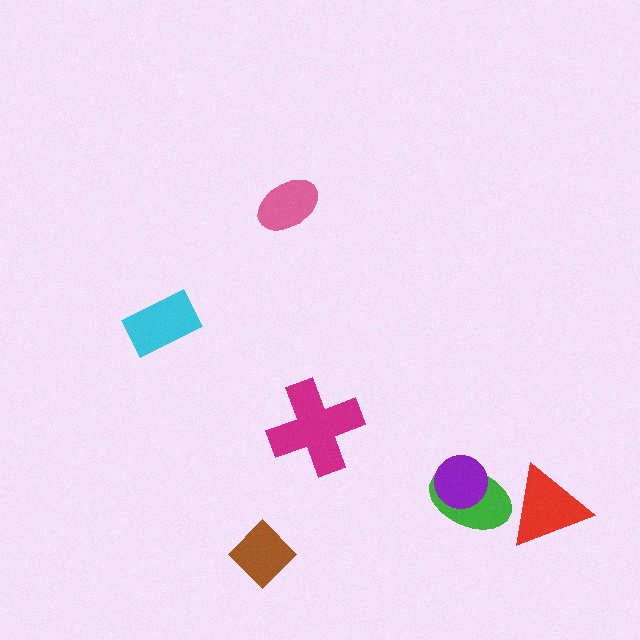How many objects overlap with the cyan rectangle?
0 objects overlap with the cyan rectangle.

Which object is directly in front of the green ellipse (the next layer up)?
The red triangle is directly in front of the green ellipse.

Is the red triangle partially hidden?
No, no other shape covers it.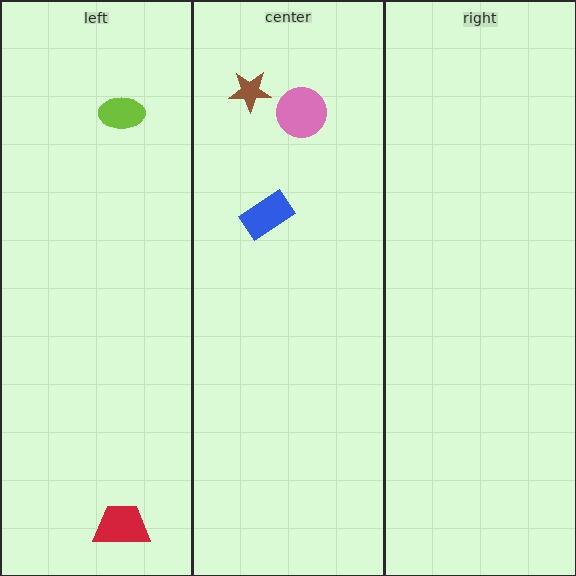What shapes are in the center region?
The pink circle, the brown star, the blue rectangle.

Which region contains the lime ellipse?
The left region.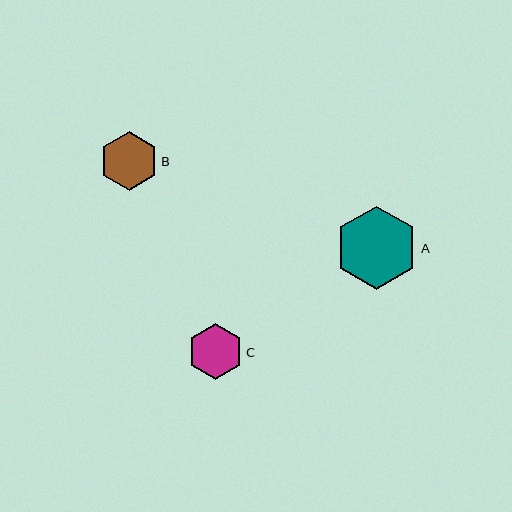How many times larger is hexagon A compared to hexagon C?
Hexagon A is approximately 1.5 times the size of hexagon C.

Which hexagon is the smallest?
Hexagon C is the smallest with a size of approximately 55 pixels.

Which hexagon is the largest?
Hexagon A is the largest with a size of approximately 83 pixels.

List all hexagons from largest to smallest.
From largest to smallest: A, B, C.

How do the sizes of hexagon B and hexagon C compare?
Hexagon B and hexagon C are approximately the same size.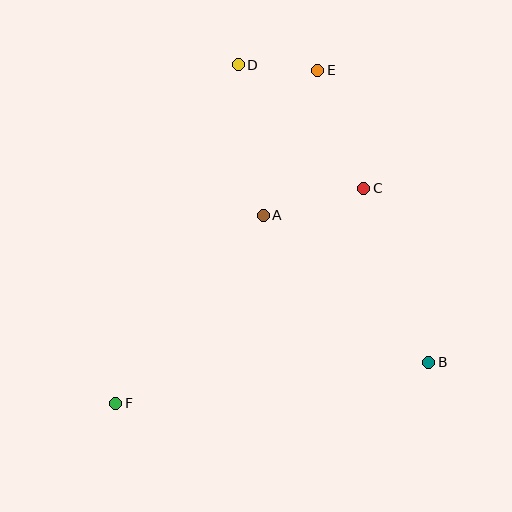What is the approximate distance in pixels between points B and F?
The distance between B and F is approximately 316 pixels.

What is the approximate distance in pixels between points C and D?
The distance between C and D is approximately 176 pixels.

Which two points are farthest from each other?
Points E and F are farthest from each other.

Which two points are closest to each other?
Points D and E are closest to each other.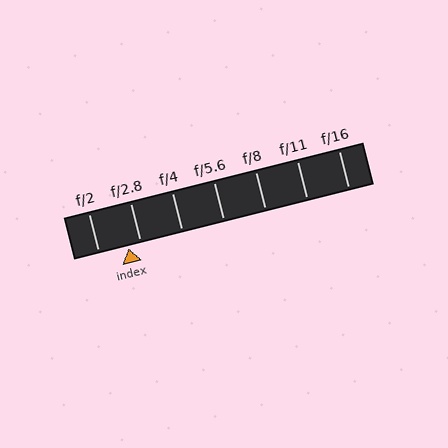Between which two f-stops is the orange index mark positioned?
The index mark is between f/2 and f/2.8.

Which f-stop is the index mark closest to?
The index mark is closest to f/2.8.